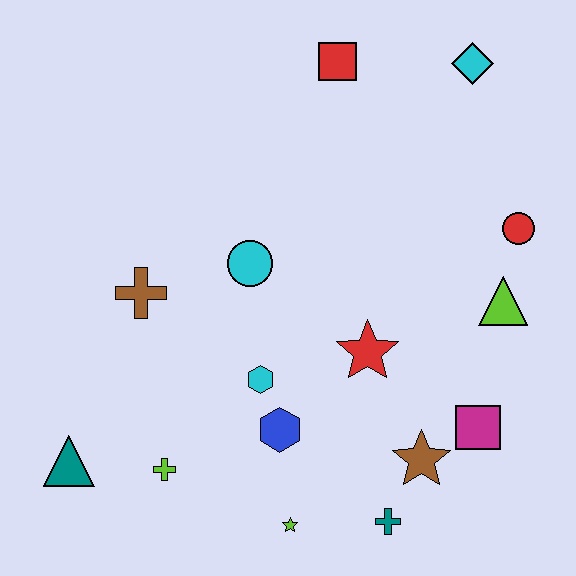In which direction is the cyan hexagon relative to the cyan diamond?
The cyan hexagon is below the cyan diamond.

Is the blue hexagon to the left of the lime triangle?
Yes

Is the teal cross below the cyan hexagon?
Yes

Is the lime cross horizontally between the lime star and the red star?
No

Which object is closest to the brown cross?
The cyan circle is closest to the brown cross.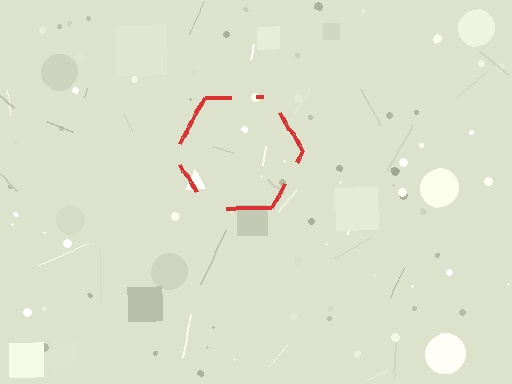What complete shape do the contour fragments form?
The contour fragments form a hexagon.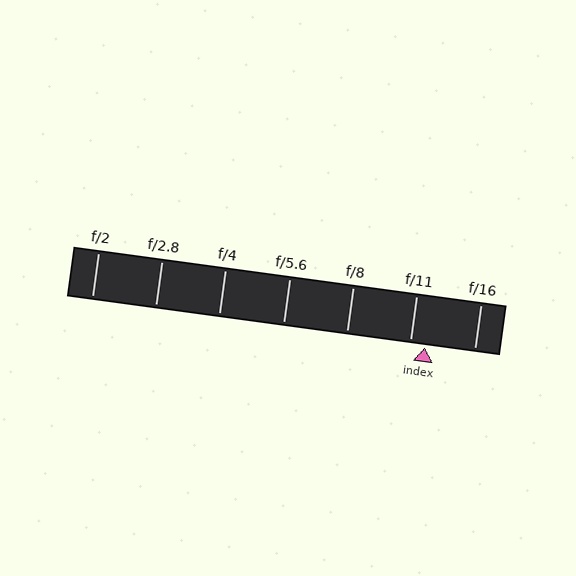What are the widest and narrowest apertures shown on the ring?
The widest aperture shown is f/2 and the narrowest is f/16.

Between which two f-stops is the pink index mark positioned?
The index mark is between f/11 and f/16.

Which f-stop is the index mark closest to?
The index mark is closest to f/11.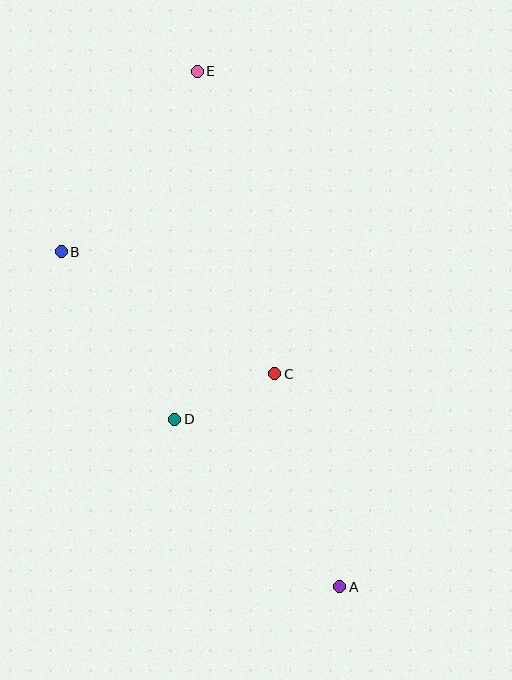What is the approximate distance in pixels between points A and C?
The distance between A and C is approximately 223 pixels.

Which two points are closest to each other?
Points C and D are closest to each other.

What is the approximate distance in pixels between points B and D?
The distance between B and D is approximately 202 pixels.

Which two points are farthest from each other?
Points A and E are farthest from each other.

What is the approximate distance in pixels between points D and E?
The distance between D and E is approximately 349 pixels.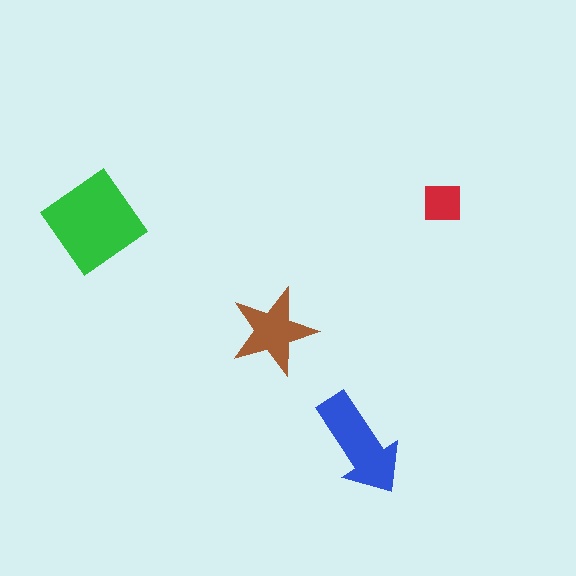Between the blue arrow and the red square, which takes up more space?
The blue arrow.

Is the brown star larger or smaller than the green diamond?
Smaller.